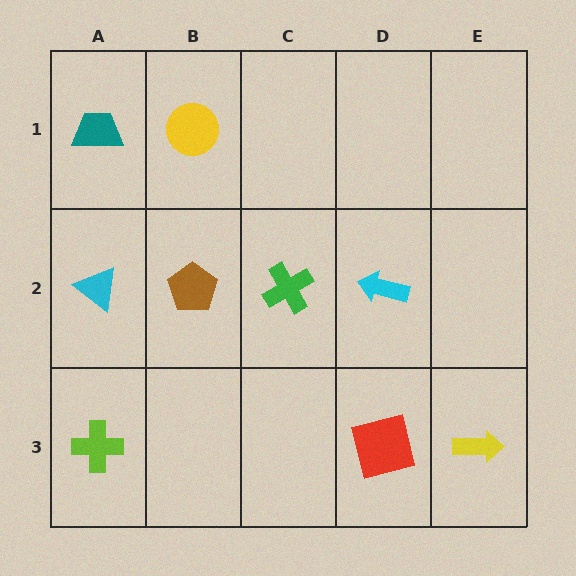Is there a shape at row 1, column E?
No, that cell is empty.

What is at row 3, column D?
A red square.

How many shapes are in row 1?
2 shapes.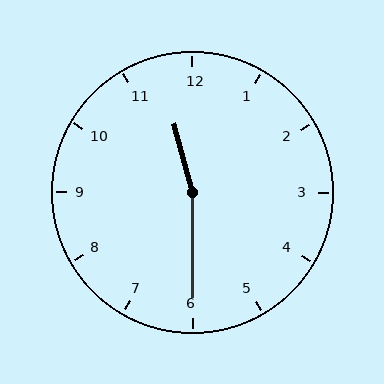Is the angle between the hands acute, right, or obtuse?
It is obtuse.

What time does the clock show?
11:30.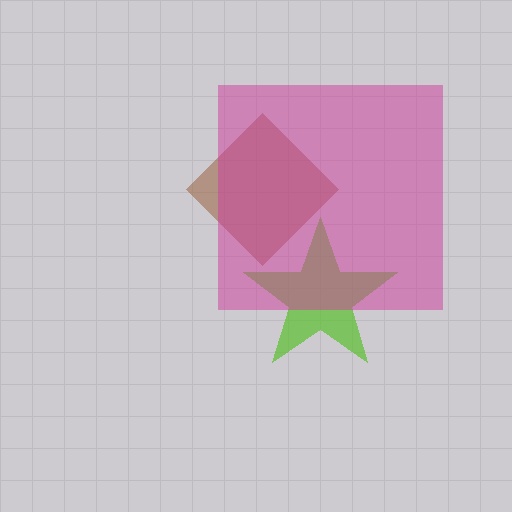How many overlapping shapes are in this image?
There are 3 overlapping shapes in the image.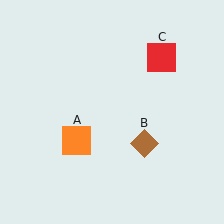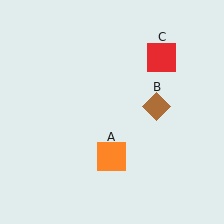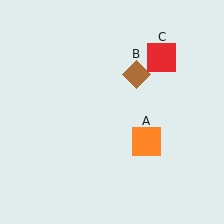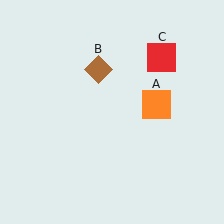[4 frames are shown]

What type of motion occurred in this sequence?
The orange square (object A), brown diamond (object B) rotated counterclockwise around the center of the scene.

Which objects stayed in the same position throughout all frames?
Red square (object C) remained stationary.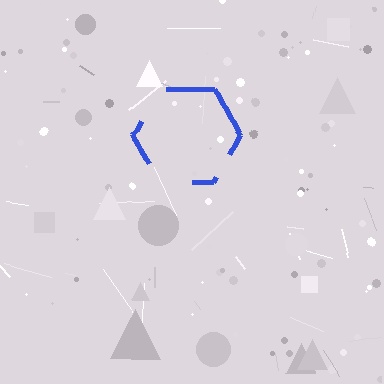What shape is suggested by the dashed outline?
The dashed outline suggests a hexagon.